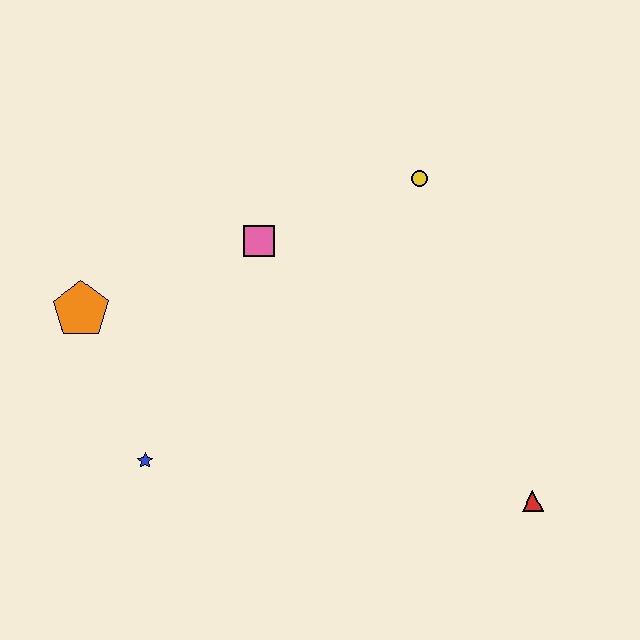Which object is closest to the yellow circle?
The pink square is closest to the yellow circle.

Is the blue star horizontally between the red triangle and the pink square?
No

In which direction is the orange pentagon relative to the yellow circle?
The orange pentagon is to the left of the yellow circle.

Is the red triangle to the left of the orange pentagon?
No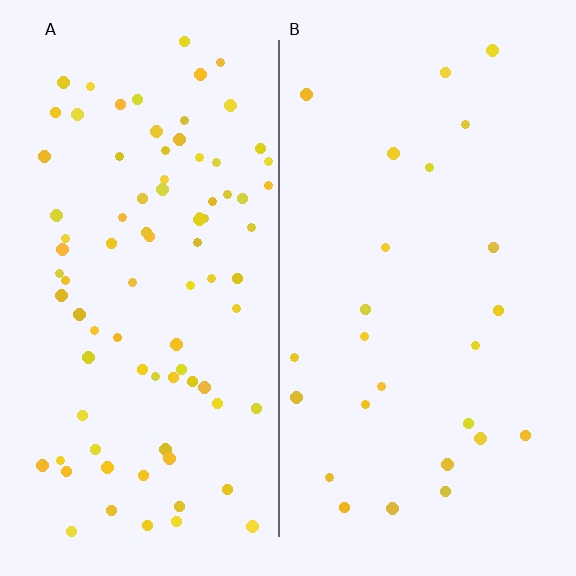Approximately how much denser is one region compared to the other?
Approximately 3.4× — region A over region B.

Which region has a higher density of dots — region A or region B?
A (the left).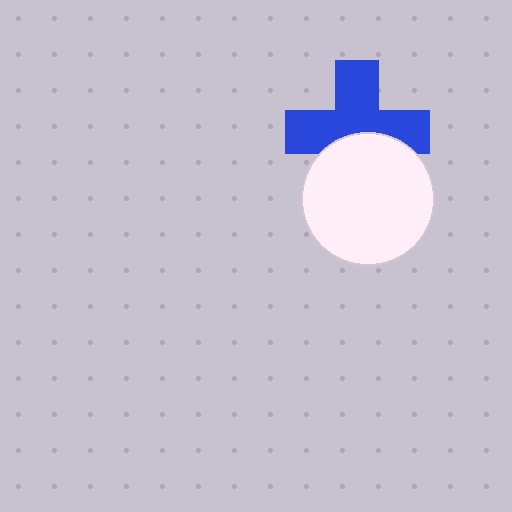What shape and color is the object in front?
The object in front is a white circle.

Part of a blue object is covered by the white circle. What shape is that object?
It is a cross.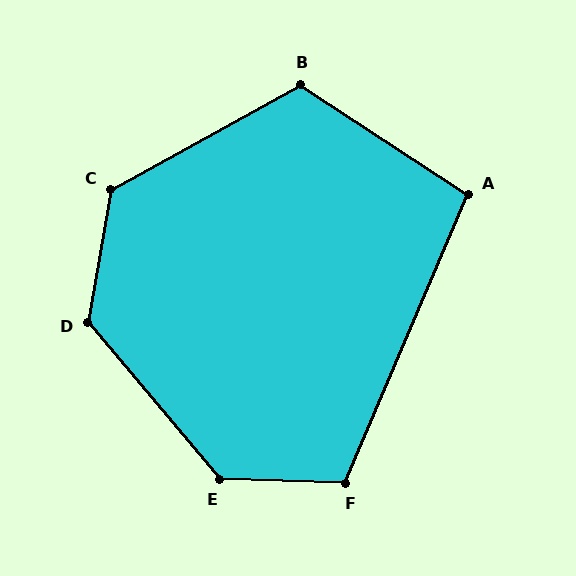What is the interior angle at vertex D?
Approximately 130 degrees (obtuse).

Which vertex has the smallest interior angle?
A, at approximately 100 degrees.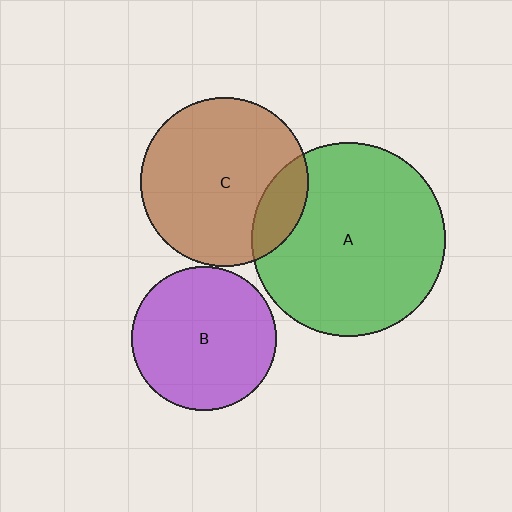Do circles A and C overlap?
Yes.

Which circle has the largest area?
Circle A (green).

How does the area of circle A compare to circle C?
Approximately 1.3 times.